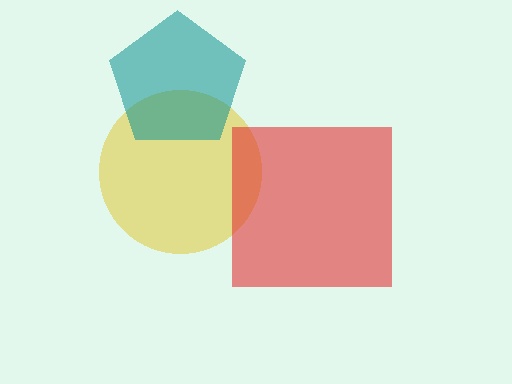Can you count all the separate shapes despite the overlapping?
Yes, there are 3 separate shapes.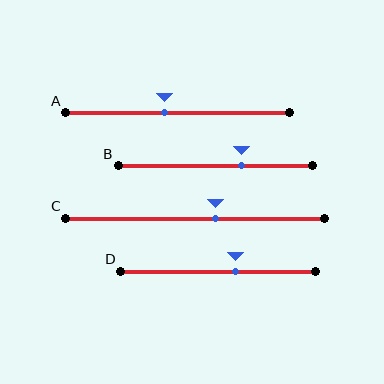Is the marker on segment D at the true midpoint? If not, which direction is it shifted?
No, the marker on segment D is shifted to the right by about 9% of the segment length.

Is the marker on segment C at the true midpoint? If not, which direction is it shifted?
No, the marker on segment C is shifted to the right by about 8% of the segment length.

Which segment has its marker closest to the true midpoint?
Segment A has its marker closest to the true midpoint.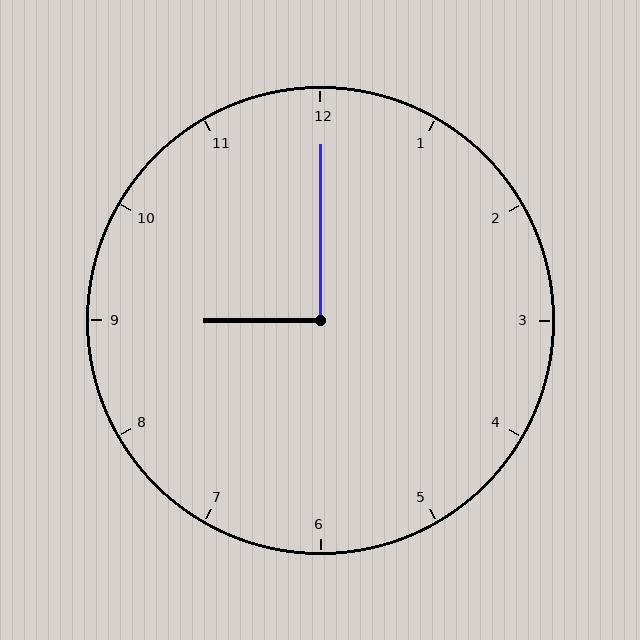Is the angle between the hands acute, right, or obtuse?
It is right.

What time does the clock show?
9:00.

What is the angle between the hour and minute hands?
Approximately 90 degrees.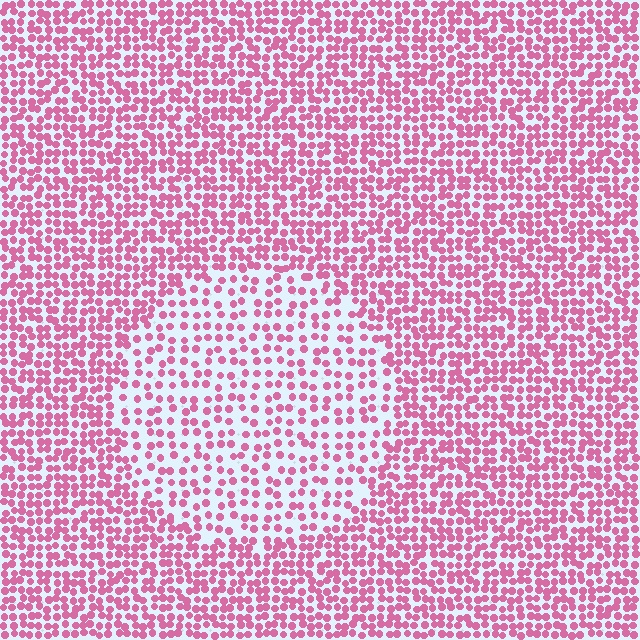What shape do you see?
I see a circle.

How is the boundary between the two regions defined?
The boundary is defined by a change in element density (approximately 1.8x ratio). All elements are the same color, size, and shape.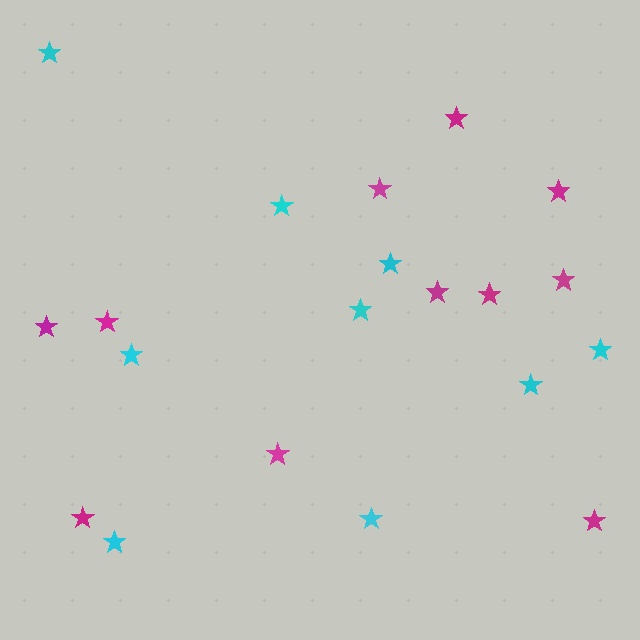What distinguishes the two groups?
There are 2 groups: one group of cyan stars (9) and one group of magenta stars (11).